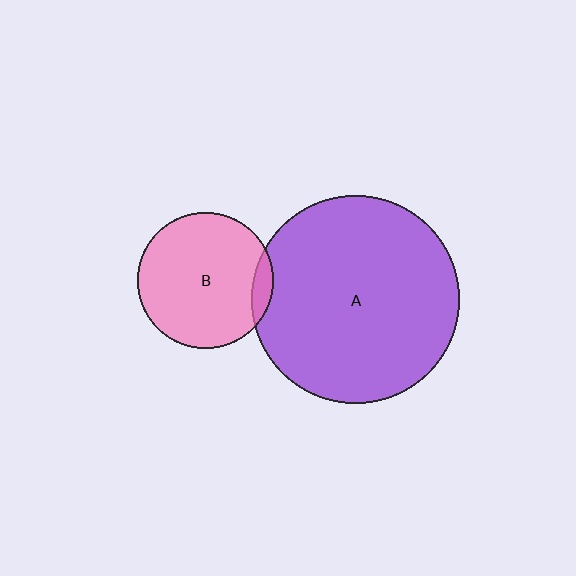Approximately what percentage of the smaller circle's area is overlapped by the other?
Approximately 10%.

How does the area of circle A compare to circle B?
Approximately 2.3 times.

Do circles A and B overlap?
Yes.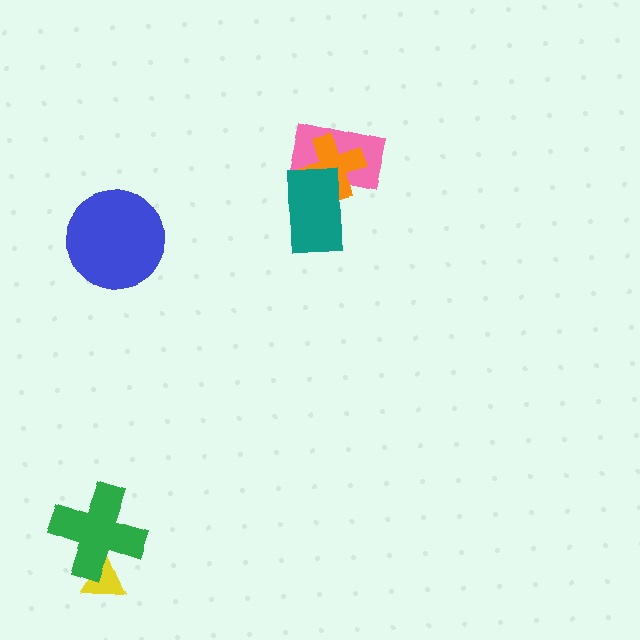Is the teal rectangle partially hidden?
No, no other shape covers it.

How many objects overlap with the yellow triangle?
1 object overlaps with the yellow triangle.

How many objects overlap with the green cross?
1 object overlaps with the green cross.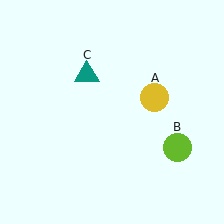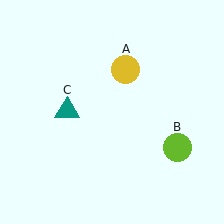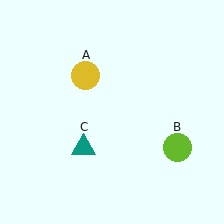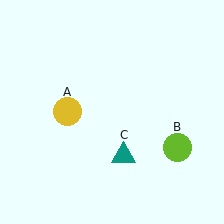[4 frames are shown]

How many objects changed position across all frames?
2 objects changed position: yellow circle (object A), teal triangle (object C).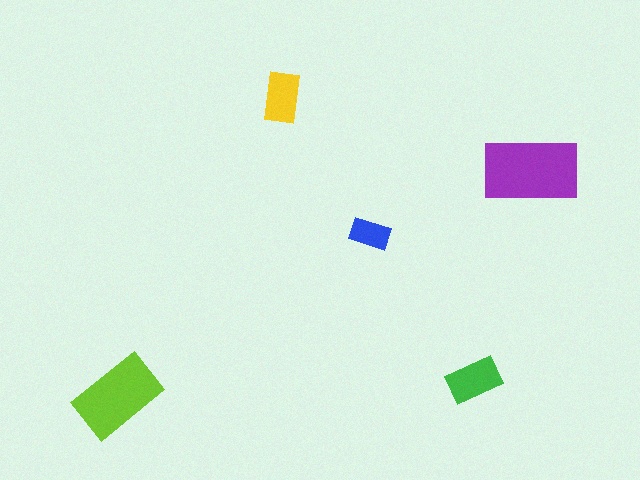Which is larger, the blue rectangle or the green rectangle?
The green one.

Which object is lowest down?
The lime rectangle is bottommost.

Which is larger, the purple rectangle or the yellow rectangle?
The purple one.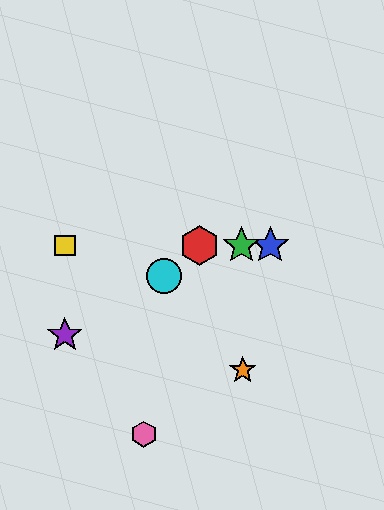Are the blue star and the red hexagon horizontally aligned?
Yes, both are at y≈246.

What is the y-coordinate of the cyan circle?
The cyan circle is at y≈276.